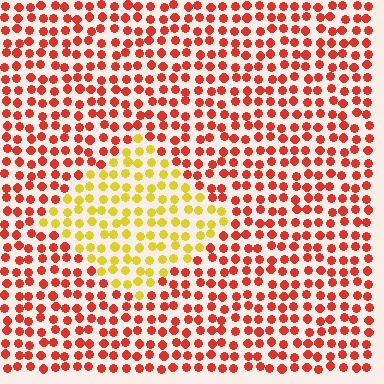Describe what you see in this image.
The image is filled with small red elements in a uniform arrangement. A diamond-shaped region is visible where the elements are tinted to a slightly different hue, forming a subtle color boundary.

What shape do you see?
I see a diamond.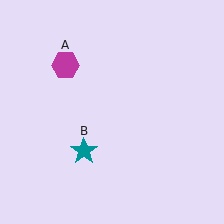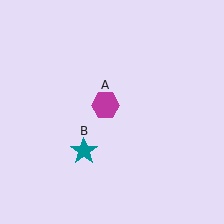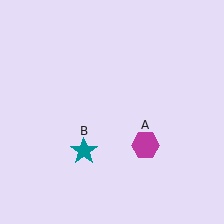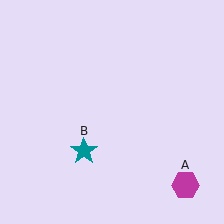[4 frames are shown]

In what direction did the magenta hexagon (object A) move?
The magenta hexagon (object A) moved down and to the right.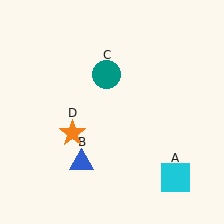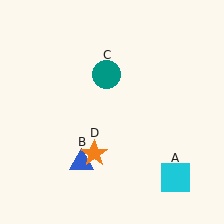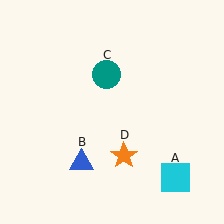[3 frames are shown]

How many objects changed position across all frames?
1 object changed position: orange star (object D).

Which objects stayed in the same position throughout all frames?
Cyan square (object A) and blue triangle (object B) and teal circle (object C) remained stationary.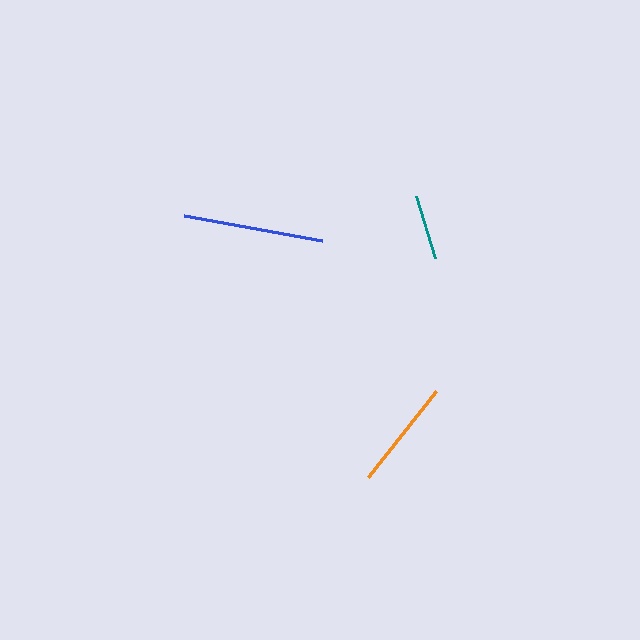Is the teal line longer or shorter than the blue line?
The blue line is longer than the teal line.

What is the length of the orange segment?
The orange segment is approximately 110 pixels long.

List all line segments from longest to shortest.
From longest to shortest: blue, orange, teal.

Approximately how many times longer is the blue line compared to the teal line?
The blue line is approximately 2.2 times the length of the teal line.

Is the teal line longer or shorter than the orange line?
The orange line is longer than the teal line.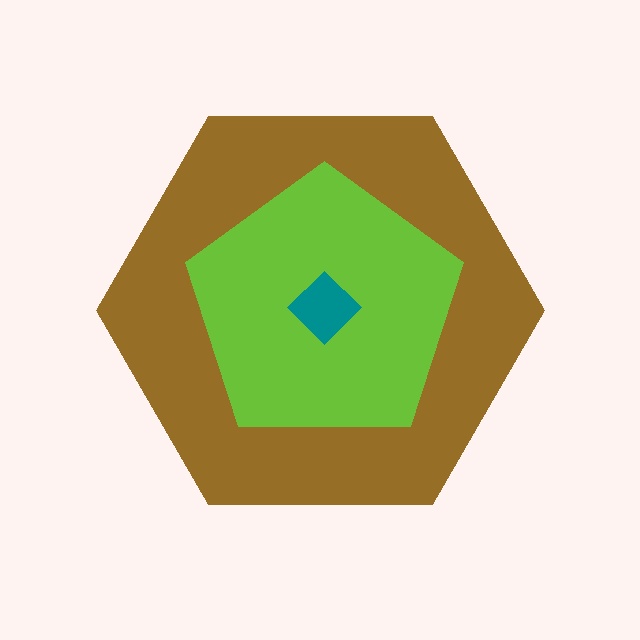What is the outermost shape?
The brown hexagon.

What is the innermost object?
The teal diamond.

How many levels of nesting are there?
3.